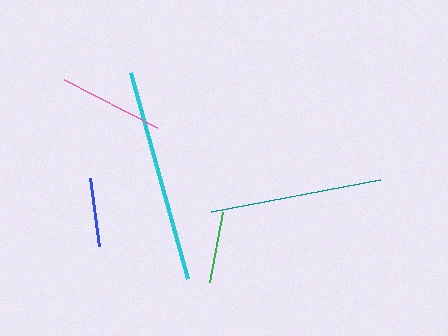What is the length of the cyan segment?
The cyan segment is approximately 213 pixels long.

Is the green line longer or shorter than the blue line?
The green line is longer than the blue line.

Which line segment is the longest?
The cyan line is the longest at approximately 213 pixels.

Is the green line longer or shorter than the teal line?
The teal line is longer than the green line.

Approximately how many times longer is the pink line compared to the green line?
The pink line is approximately 1.5 times the length of the green line.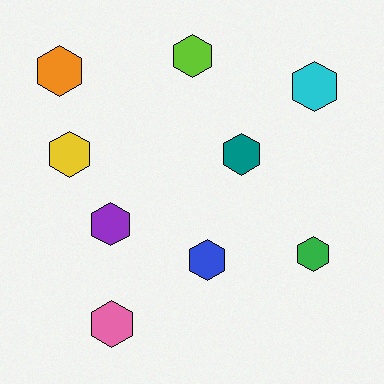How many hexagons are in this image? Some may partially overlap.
There are 9 hexagons.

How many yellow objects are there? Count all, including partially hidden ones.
There is 1 yellow object.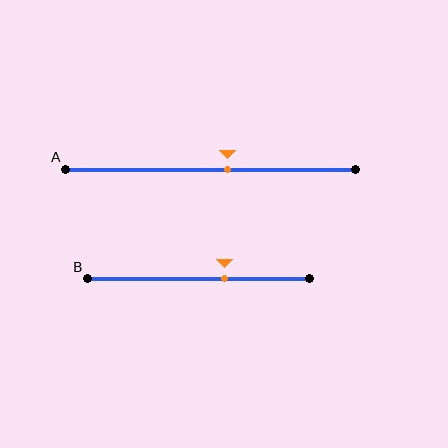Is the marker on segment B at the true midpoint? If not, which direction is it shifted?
No, the marker on segment B is shifted to the right by about 11% of the segment length.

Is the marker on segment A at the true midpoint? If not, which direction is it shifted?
No, the marker on segment A is shifted to the right by about 6% of the segment length.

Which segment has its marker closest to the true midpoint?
Segment A has its marker closest to the true midpoint.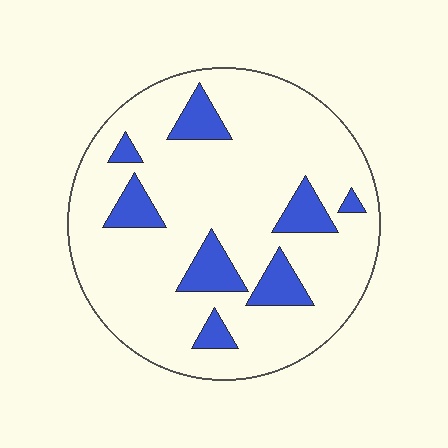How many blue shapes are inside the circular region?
8.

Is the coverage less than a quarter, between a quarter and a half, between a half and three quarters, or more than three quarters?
Less than a quarter.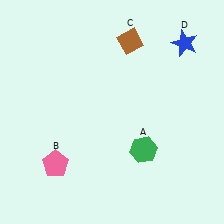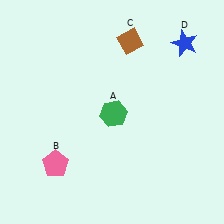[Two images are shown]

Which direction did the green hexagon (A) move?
The green hexagon (A) moved up.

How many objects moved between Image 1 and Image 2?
1 object moved between the two images.